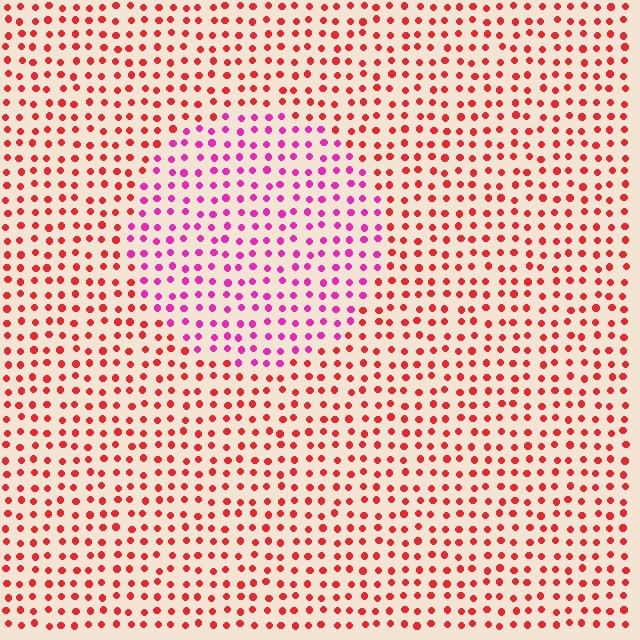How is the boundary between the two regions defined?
The boundary is defined purely by a slight shift in hue (about 43 degrees). Spacing, size, and orientation are identical on both sides.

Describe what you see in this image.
The image is filled with small red elements in a uniform arrangement. A circle-shaped region is visible where the elements are tinted to a slightly different hue, forming a subtle color boundary.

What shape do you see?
I see a circle.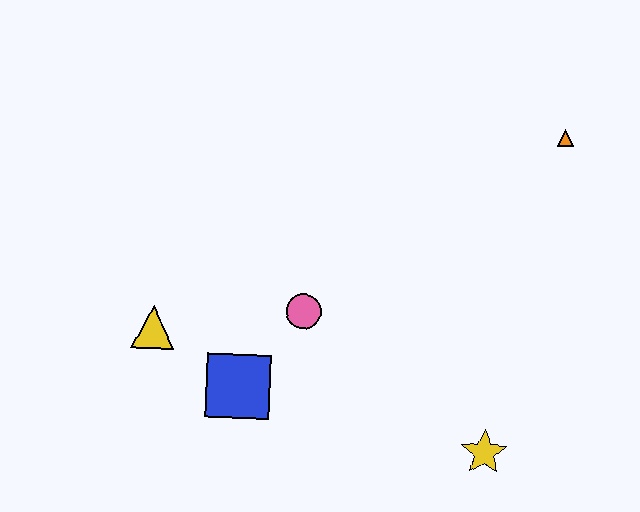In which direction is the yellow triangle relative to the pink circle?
The yellow triangle is to the left of the pink circle.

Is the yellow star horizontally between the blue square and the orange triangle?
Yes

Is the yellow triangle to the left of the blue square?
Yes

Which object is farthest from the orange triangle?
The yellow triangle is farthest from the orange triangle.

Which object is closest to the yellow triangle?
The blue square is closest to the yellow triangle.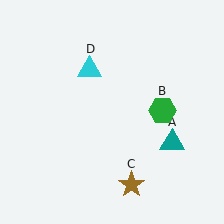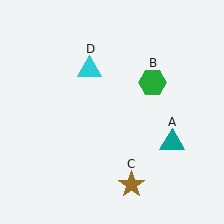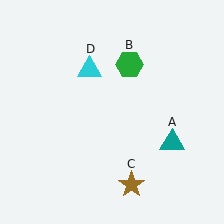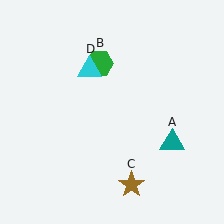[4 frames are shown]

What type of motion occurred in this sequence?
The green hexagon (object B) rotated counterclockwise around the center of the scene.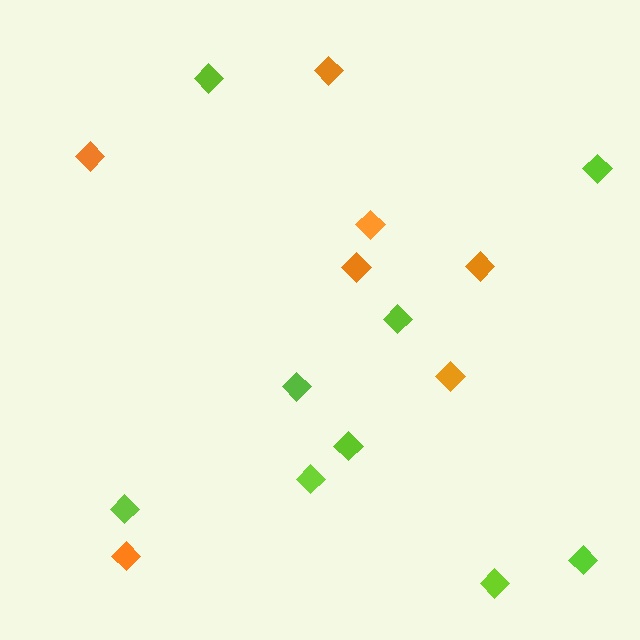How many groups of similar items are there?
There are 2 groups: one group of lime diamonds (9) and one group of orange diamonds (7).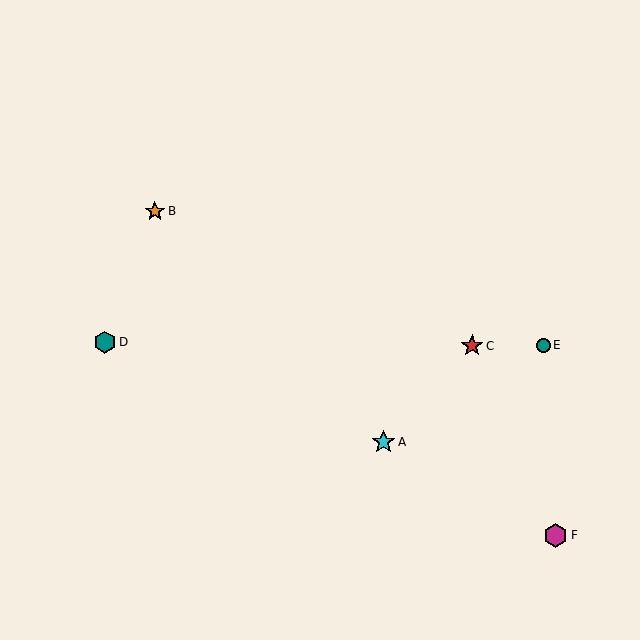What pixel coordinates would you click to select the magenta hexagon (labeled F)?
Click at (556, 535) to select the magenta hexagon F.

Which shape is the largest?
The magenta hexagon (labeled F) is the largest.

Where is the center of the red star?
The center of the red star is at (472, 346).